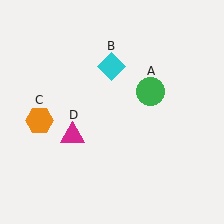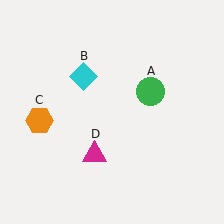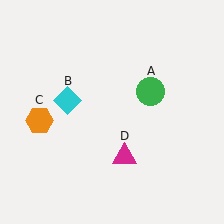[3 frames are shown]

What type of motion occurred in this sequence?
The cyan diamond (object B), magenta triangle (object D) rotated counterclockwise around the center of the scene.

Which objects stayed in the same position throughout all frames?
Green circle (object A) and orange hexagon (object C) remained stationary.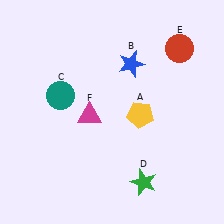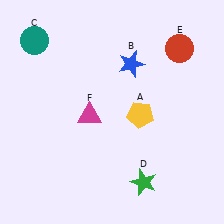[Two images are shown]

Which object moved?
The teal circle (C) moved up.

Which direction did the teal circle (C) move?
The teal circle (C) moved up.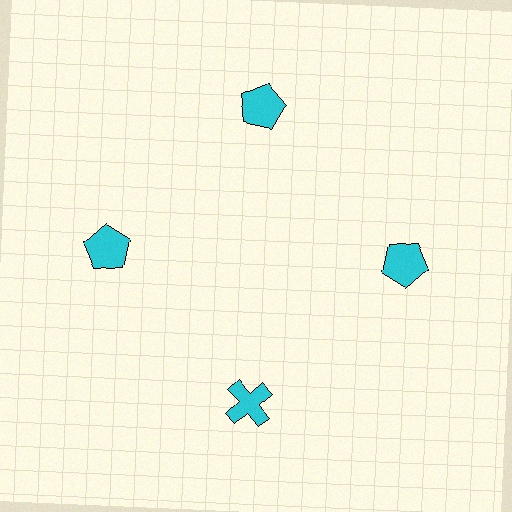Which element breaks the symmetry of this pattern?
The cyan cross at roughly the 6 o'clock position breaks the symmetry. All other shapes are cyan pentagons.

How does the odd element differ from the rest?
It has a different shape: cross instead of pentagon.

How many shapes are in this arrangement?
There are 4 shapes arranged in a ring pattern.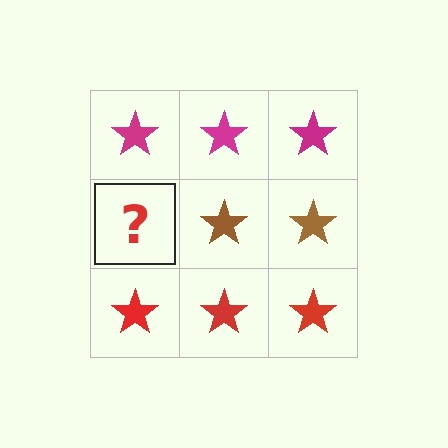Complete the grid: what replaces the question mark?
The question mark should be replaced with a brown star.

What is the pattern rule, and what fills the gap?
The rule is that each row has a consistent color. The gap should be filled with a brown star.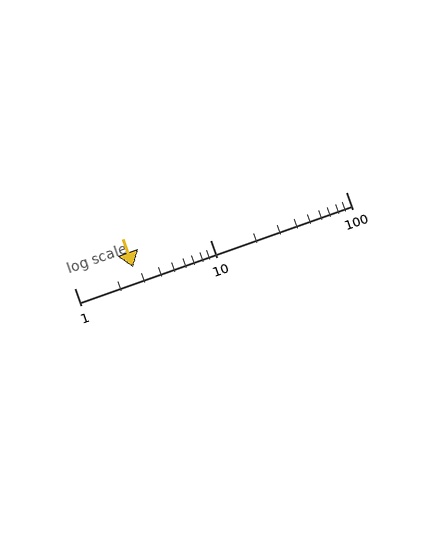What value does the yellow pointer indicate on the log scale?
The pointer indicates approximately 2.7.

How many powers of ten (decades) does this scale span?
The scale spans 2 decades, from 1 to 100.